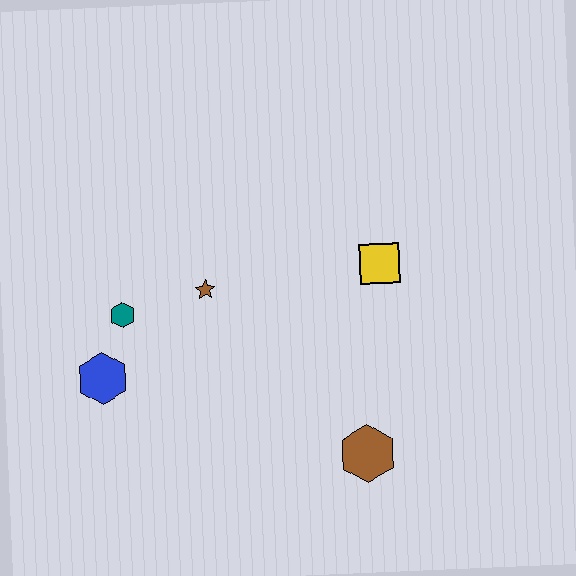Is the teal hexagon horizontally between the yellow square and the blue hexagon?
Yes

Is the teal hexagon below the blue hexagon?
No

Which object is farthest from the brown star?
The brown hexagon is farthest from the brown star.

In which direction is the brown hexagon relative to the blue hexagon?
The brown hexagon is to the right of the blue hexagon.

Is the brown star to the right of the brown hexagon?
No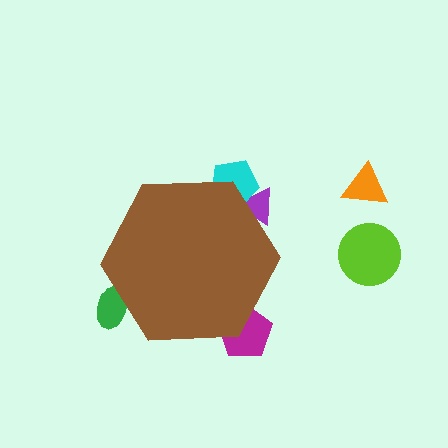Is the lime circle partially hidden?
No, the lime circle is fully visible.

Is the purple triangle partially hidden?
Yes, the purple triangle is partially hidden behind the brown hexagon.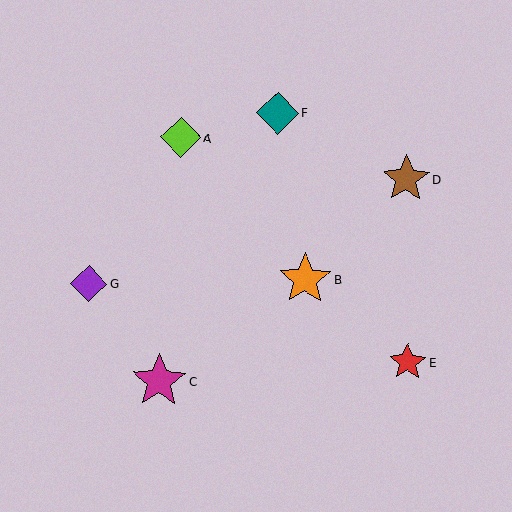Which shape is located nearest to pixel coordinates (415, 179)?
The brown star (labeled D) at (406, 179) is nearest to that location.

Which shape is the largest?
The magenta star (labeled C) is the largest.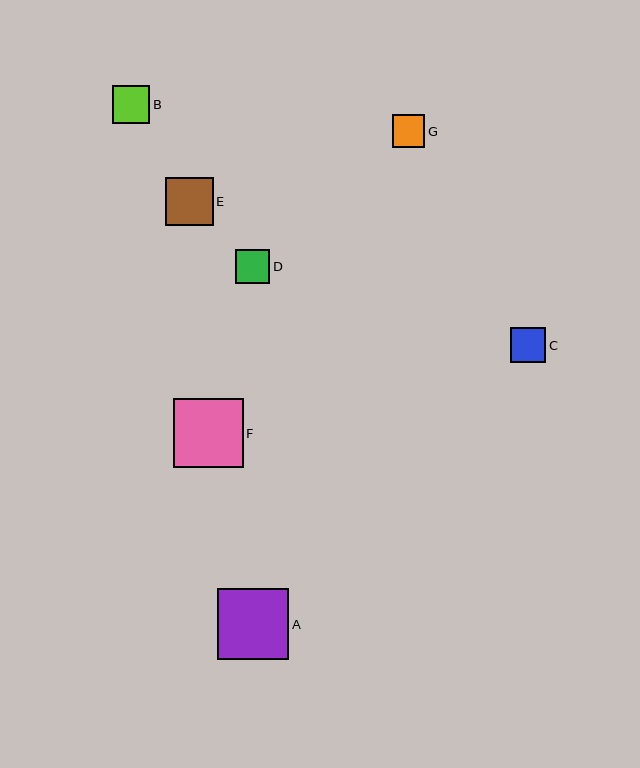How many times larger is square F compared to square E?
Square F is approximately 1.4 times the size of square E.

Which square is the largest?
Square A is the largest with a size of approximately 71 pixels.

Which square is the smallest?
Square G is the smallest with a size of approximately 32 pixels.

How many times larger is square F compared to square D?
Square F is approximately 2.0 times the size of square D.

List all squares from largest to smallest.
From largest to smallest: A, F, E, B, C, D, G.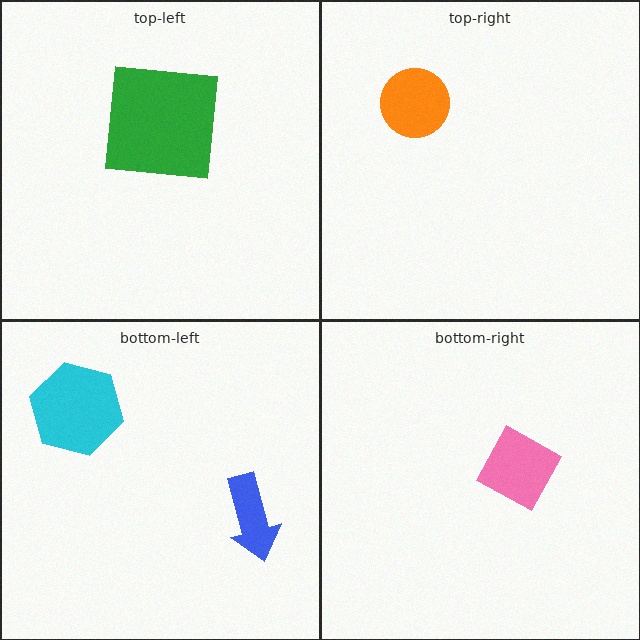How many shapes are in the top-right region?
1.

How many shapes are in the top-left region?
1.